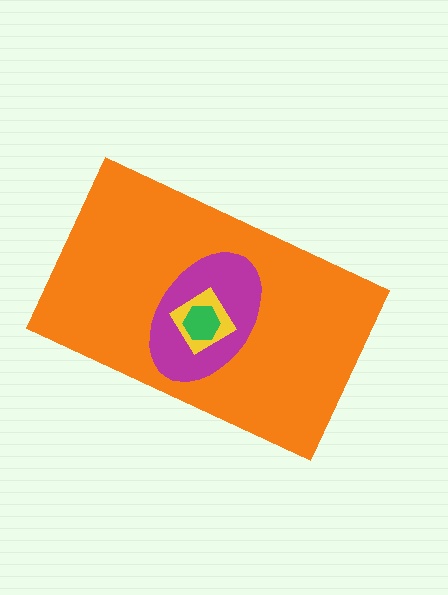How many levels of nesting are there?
4.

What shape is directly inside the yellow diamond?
The green hexagon.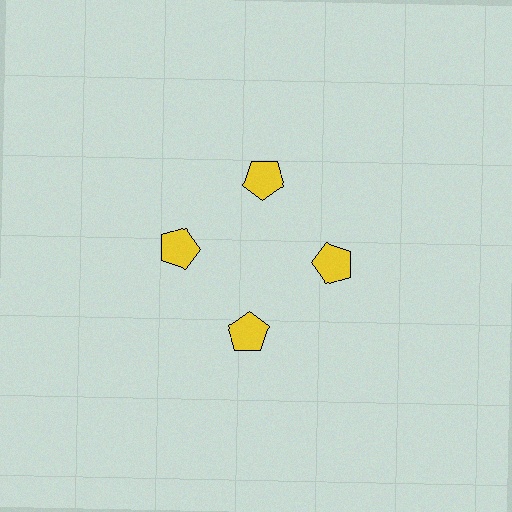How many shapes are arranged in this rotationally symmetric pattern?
There are 4 shapes, arranged in 4 groups of 1.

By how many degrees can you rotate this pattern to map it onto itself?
The pattern maps onto itself every 90 degrees of rotation.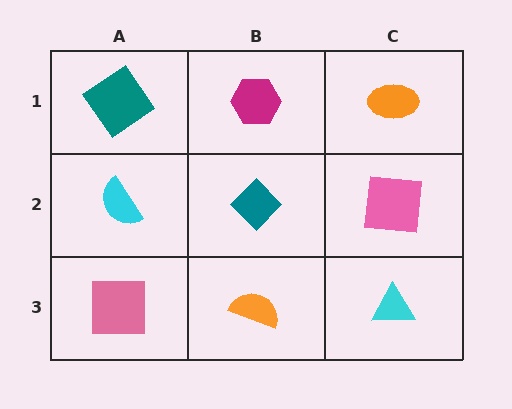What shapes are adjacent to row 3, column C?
A pink square (row 2, column C), an orange semicircle (row 3, column B).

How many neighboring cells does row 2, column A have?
3.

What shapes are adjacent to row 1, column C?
A pink square (row 2, column C), a magenta hexagon (row 1, column B).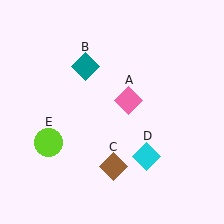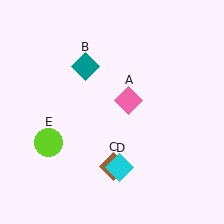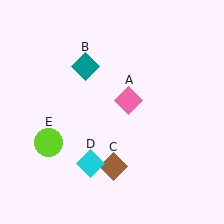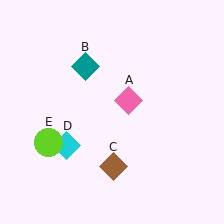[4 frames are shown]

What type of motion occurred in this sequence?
The cyan diamond (object D) rotated clockwise around the center of the scene.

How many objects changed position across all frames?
1 object changed position: cyan diamond (object D).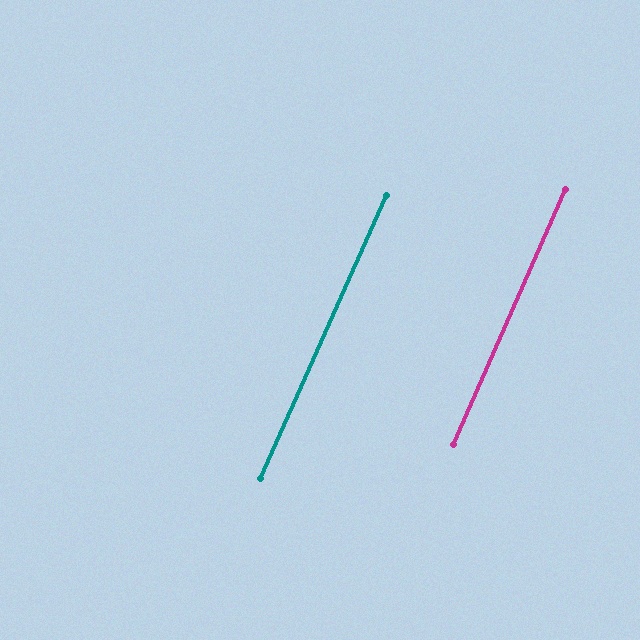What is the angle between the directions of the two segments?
Approximately 0 degrees.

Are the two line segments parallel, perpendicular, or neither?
Parallel — their directions differ by only 0.2°.